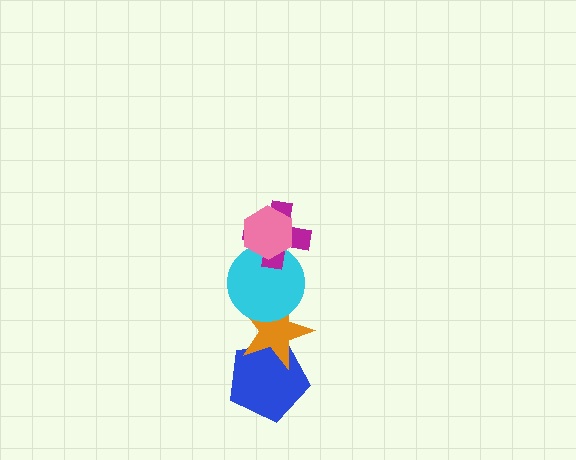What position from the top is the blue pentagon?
The blue pentagon is 5th from the top.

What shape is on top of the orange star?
The cyan circle is on top of the orange star.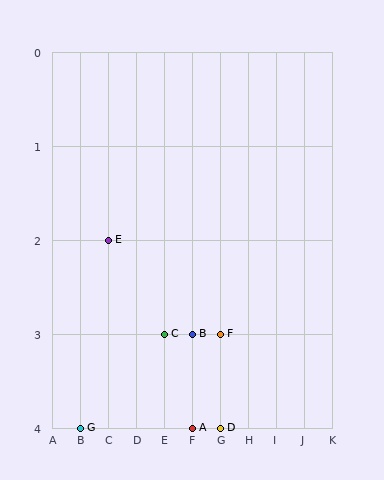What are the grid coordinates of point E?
Point E is at grid coordinates (C, 2).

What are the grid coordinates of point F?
Point F is at grid coordinates (G, 3).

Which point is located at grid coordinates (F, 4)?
Point A is at (F, 4).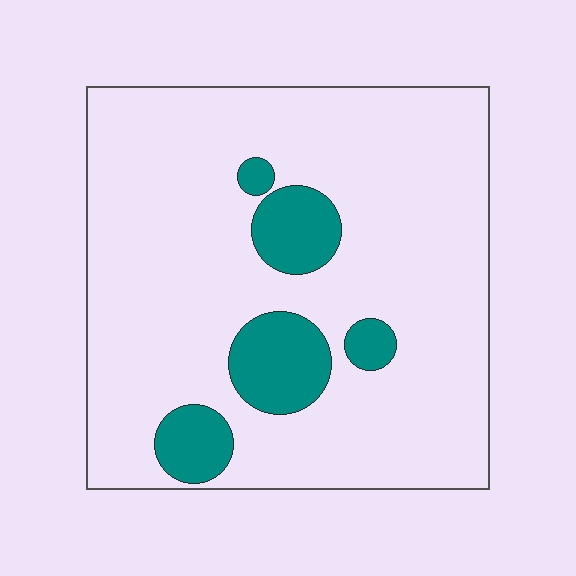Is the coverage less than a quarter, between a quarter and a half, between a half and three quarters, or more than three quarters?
Less than a quarter.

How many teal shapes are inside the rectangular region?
5.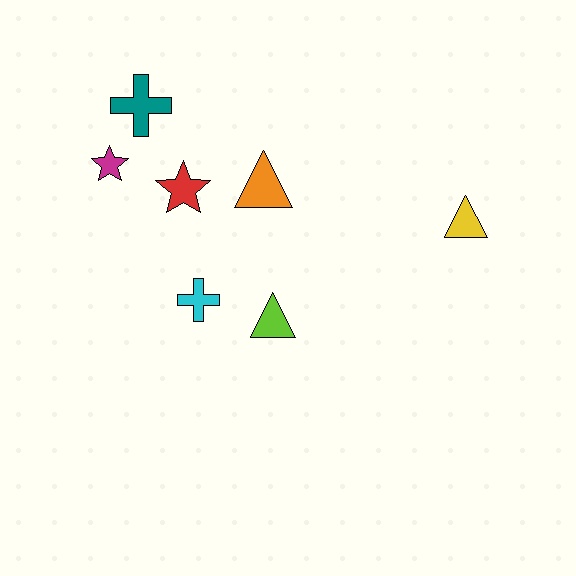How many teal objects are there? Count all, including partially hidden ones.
There is 1 teal object.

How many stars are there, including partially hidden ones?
There are 2 stars.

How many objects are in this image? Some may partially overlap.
There are 7 objects.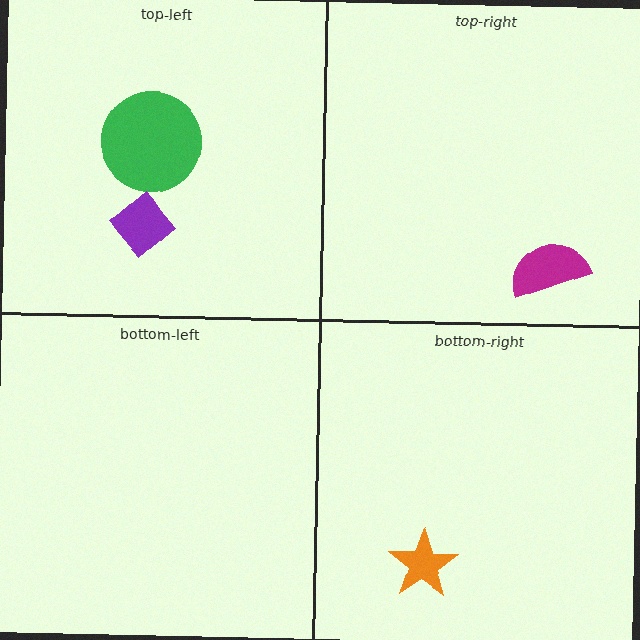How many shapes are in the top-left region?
2.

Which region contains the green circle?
The top-left region.